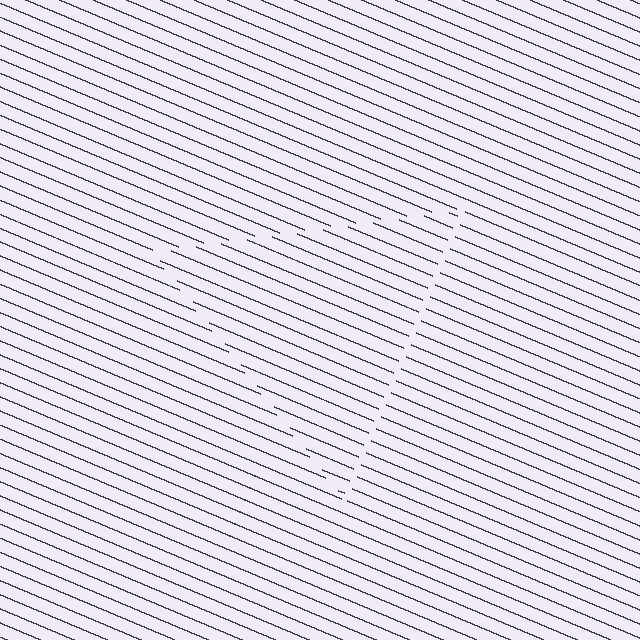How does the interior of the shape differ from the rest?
The interior of the shape contains the same grating, shifted by half a period — the contour is defined by the phase discontinuity where line-ends from the inner and outer gratings abut.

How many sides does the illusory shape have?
3 sides — the line-ends trace a triangle.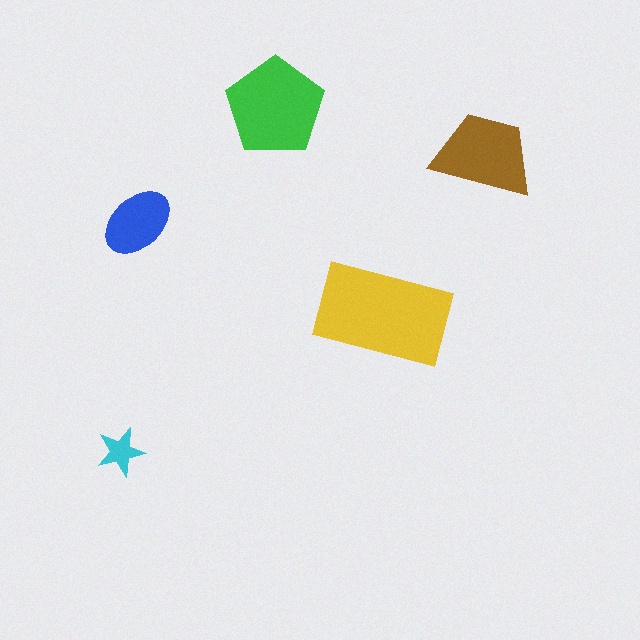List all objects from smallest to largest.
The cyan star, the blue ellipse, the brown trapezoid, the green pentagon, the yellow rectangle.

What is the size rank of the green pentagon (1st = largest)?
2nd.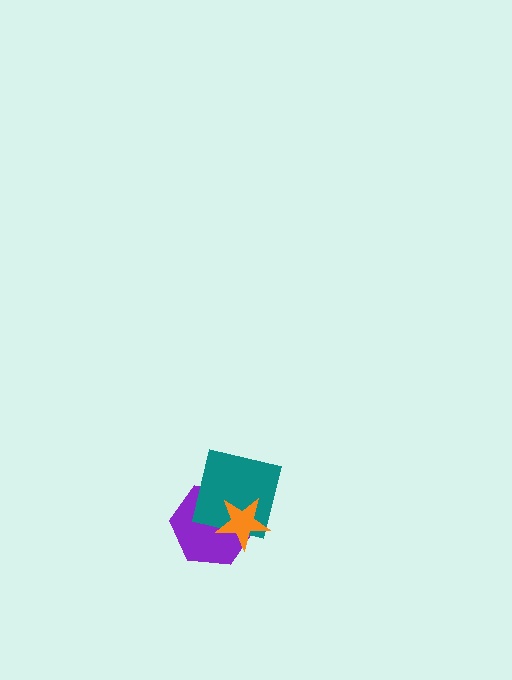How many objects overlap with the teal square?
2 objects overlap with the teal square.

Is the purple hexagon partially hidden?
Yes, it is partially covered by another shape.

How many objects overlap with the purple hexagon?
2 objects overlap with the purple hexagon.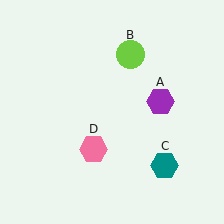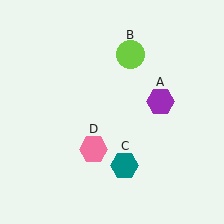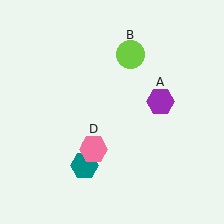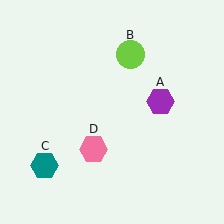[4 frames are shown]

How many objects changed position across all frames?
1 object changed position: teal hexagon (object C).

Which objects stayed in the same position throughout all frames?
Purple hexagon (object A) and lime circle (object B) and pink hexagon (object D) remained stationary.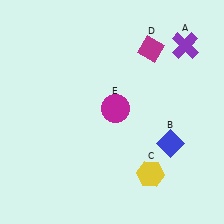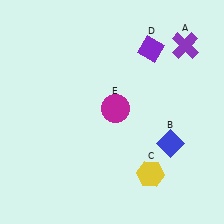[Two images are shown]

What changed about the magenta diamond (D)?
In Image 1, D is magenta. In Image 2, it changed to purple.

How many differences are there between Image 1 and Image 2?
There is 1 difference between the two images.